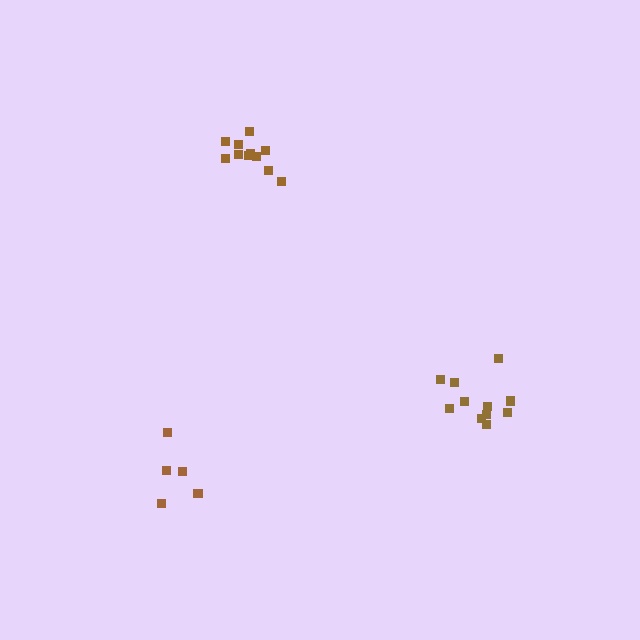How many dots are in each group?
Group 1: 11 dots, Group 2: 5 dots, Group 3: 11 dots (27 total).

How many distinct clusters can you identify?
There are 3 distinct clusters.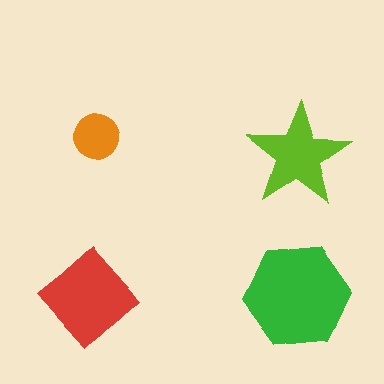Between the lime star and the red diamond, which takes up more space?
The red diamond.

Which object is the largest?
The green hexagon.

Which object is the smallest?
The orange circle.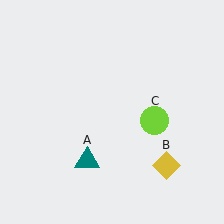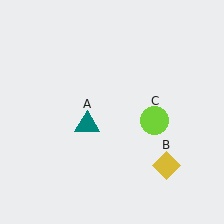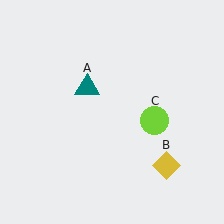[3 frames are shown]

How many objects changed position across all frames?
1 object changed position: teal triangle (object A).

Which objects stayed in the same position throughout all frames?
Yellow diamond (object B) and lime circle (object C) remained stationary.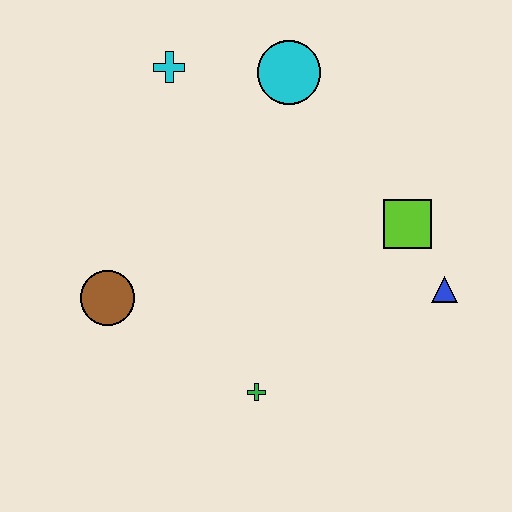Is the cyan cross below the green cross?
No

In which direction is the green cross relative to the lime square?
The green cross is below the lime square.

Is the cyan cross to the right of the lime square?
No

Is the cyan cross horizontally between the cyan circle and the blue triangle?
No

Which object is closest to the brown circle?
The green cross is closest to the brown circle.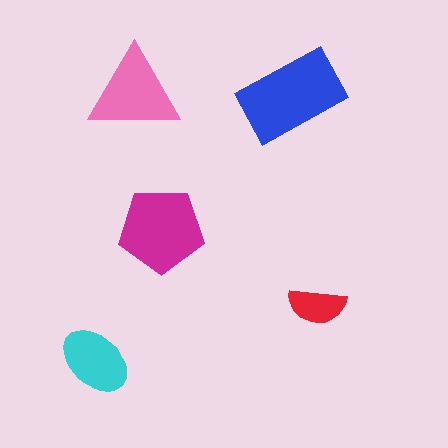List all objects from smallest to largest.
The red semicircle, the cyan ellipse, the pink triangle, the magenta pentagon, the blue rectangle.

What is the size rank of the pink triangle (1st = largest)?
3rd.